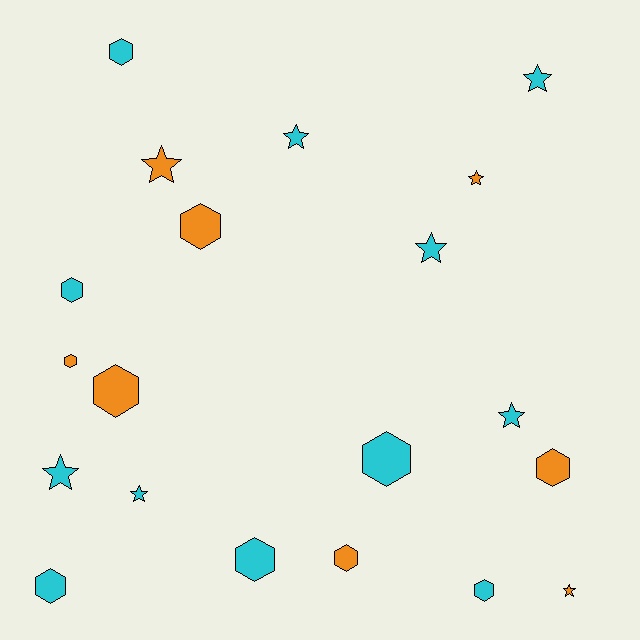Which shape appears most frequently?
Hexagon, with 11 objects.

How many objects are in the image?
There are 20 objects.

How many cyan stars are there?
There are 6 cyan stars.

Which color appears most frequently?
Cyan, with 12 objects.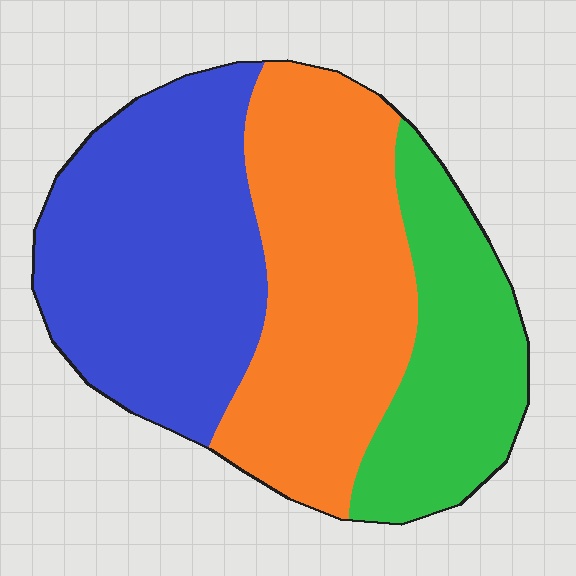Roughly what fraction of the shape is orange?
Orange covers 38% of the shape.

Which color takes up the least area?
Green, at roughly 25%.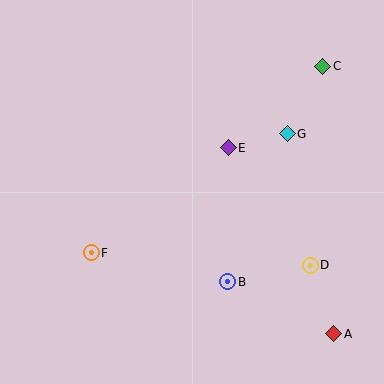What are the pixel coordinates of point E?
Point E is at (228, 148).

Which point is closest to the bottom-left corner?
Point F is closest to the bottom-left corner.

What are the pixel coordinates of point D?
Point D is at (310, 265).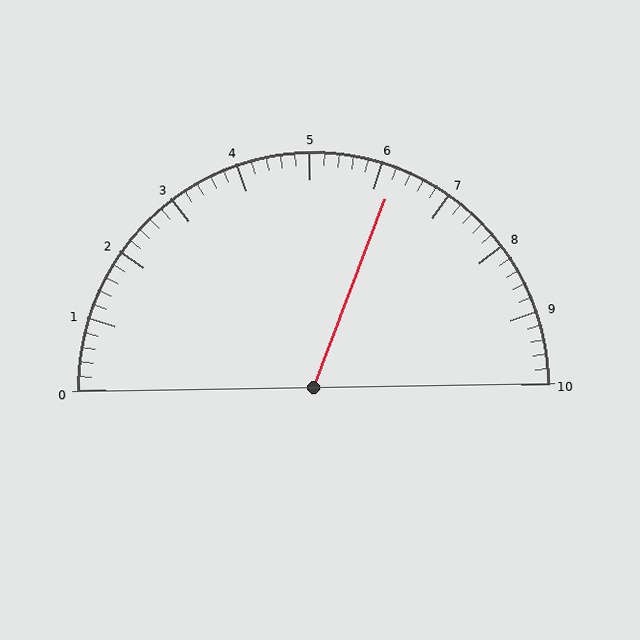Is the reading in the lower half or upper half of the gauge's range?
The reading is in the upper half of the range (0 to 10).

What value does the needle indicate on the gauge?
The needle indicates approximately 6.2.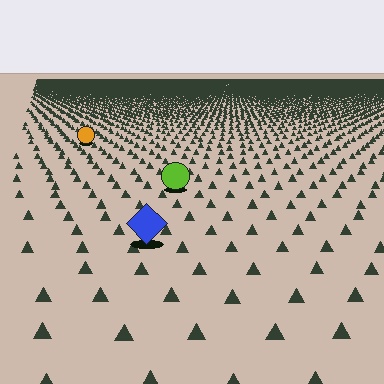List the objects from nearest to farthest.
From nearest to farthest: the blue diamond, the lime circle, the orange circle.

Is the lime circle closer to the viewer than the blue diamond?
No. The blue diamond is closer — you can tell from the texture gradient: the ground texture is coarser near it.